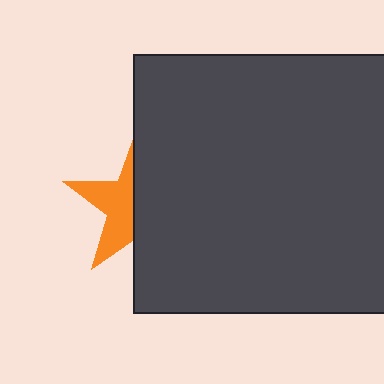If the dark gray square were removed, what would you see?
You would see the complete orange star.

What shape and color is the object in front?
The object in front is a dark gray square.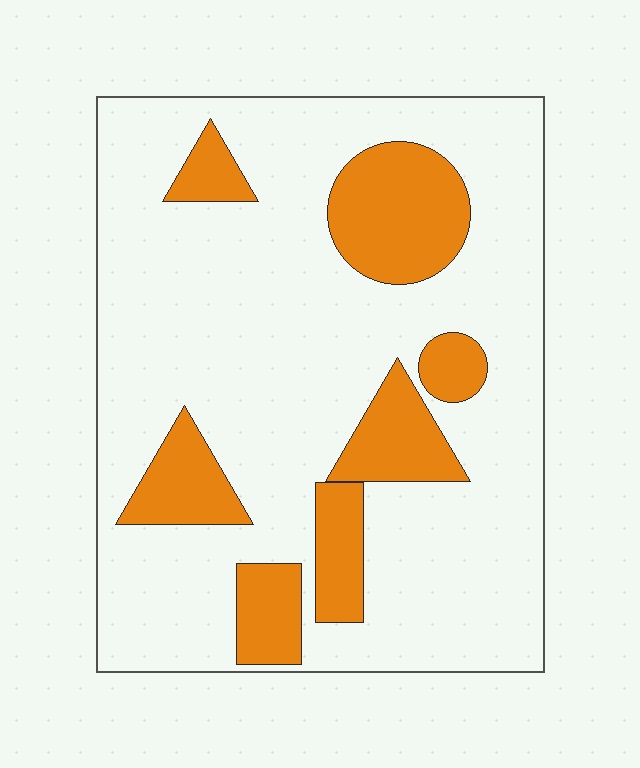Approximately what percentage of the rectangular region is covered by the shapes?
Approximately 20%.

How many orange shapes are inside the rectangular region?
7.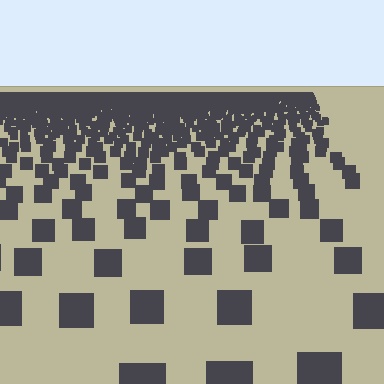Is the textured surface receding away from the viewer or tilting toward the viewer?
The surface is receding away from the viewer. Texture elements get smaller and denser toward the top.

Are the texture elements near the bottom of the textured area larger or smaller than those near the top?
Larger. Near the bottom, elements are closer to the viewer and appear at a bigger on-screen size.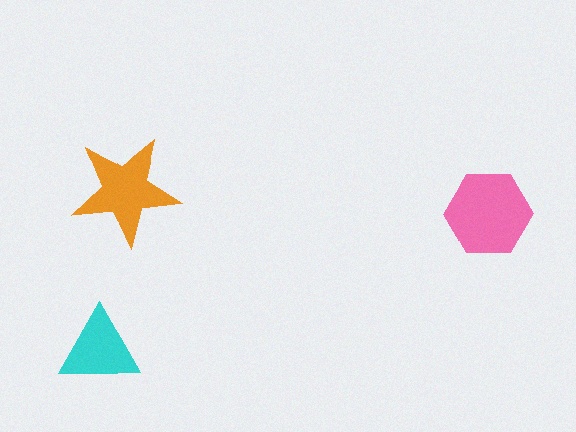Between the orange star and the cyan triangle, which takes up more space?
The orange star.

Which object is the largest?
The pink hexagon.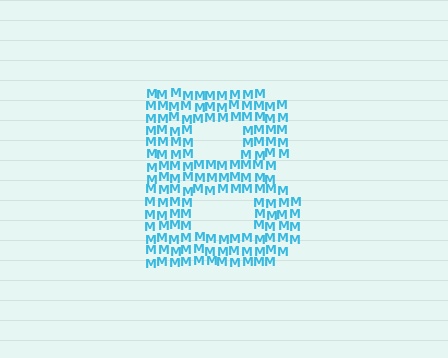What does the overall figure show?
The overall figure shows the letter B.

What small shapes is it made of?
It is made of small letter M's.